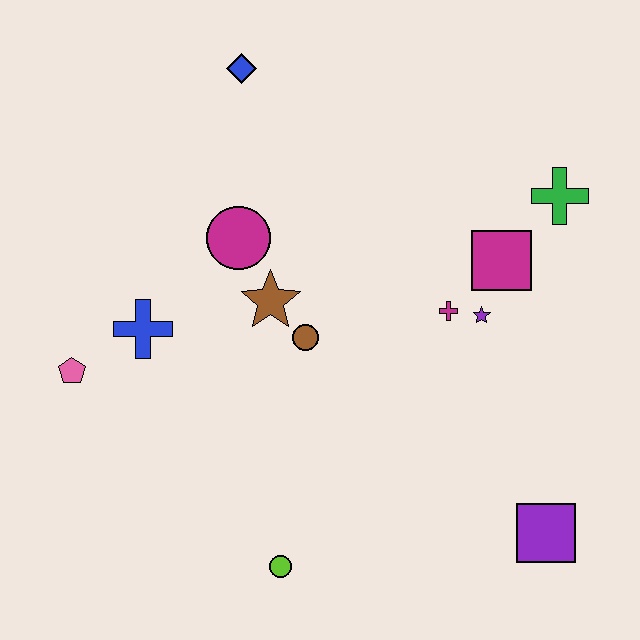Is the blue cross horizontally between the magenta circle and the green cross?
No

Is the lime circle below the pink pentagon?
Yes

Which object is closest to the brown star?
The brown circle is closest to the brown star.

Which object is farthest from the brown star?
The purple square is farthest from the brown star.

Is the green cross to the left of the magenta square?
No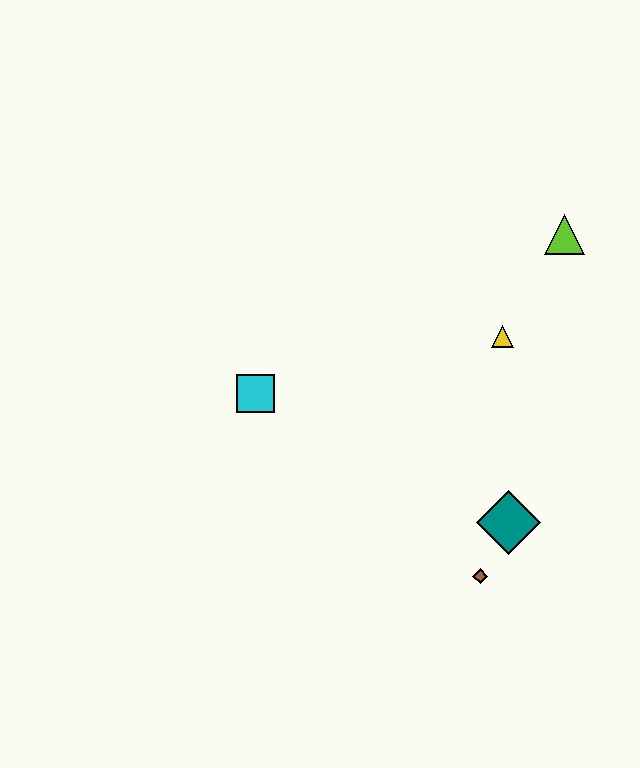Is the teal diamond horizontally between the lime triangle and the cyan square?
Yes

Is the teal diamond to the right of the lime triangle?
No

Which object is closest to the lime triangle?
The yellow triangle is closest to the lime triangle.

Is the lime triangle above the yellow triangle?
Yes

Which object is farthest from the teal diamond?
The lime triangle is farthest from the teal diamond.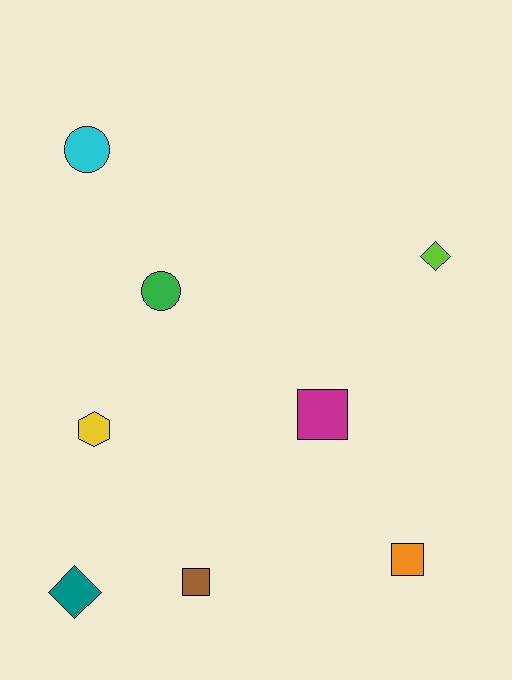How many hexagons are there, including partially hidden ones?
There is 1 hexagon.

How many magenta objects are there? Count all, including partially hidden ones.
There is 1 magenta object.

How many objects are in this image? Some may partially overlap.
There are 8 objects.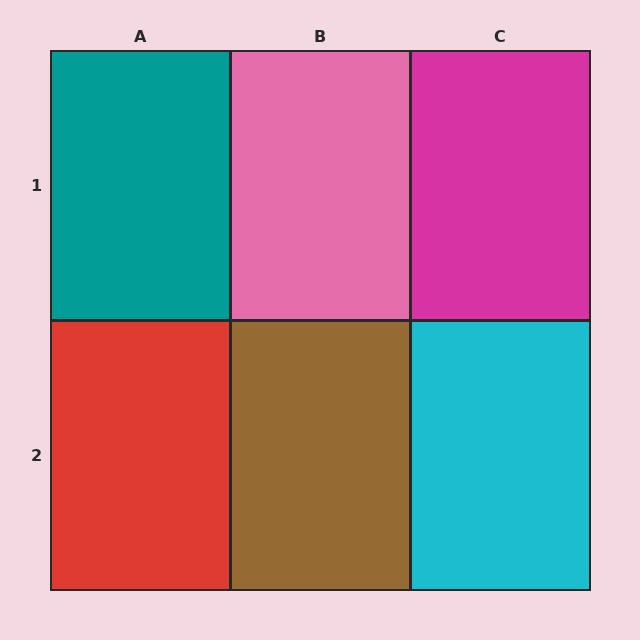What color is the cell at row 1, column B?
Pink.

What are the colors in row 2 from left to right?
Red, brown, cyan.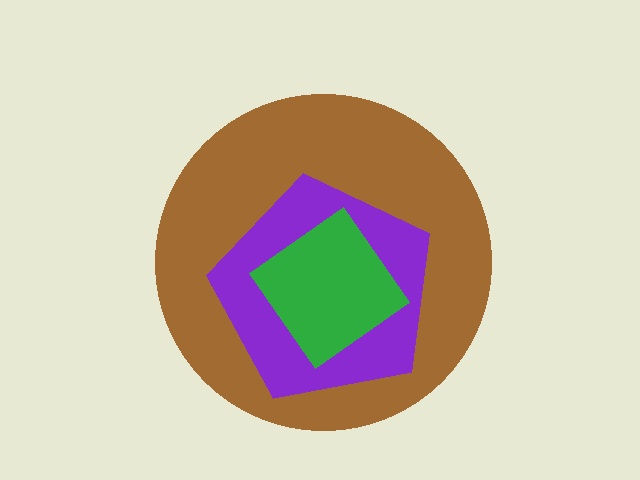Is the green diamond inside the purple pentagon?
Yes.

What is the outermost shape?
The brown circle.